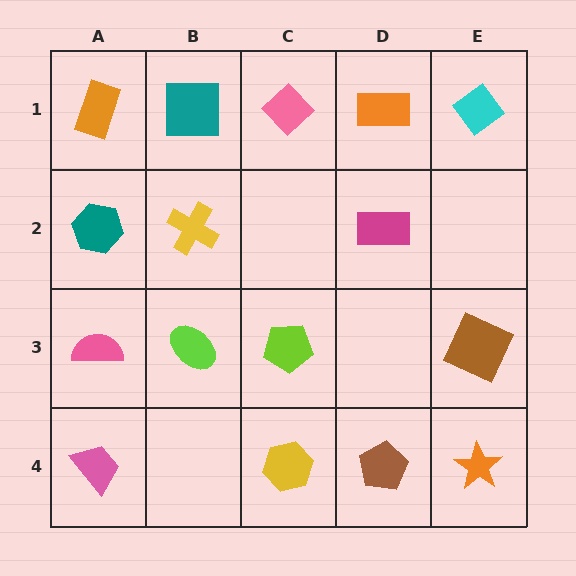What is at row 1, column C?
A pink diamond.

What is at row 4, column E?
An orange star.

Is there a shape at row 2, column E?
No, that cell is empty.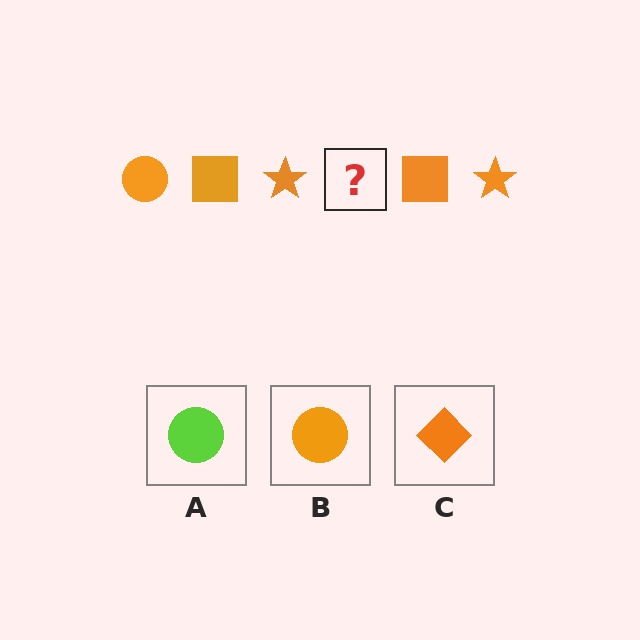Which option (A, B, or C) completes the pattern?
B.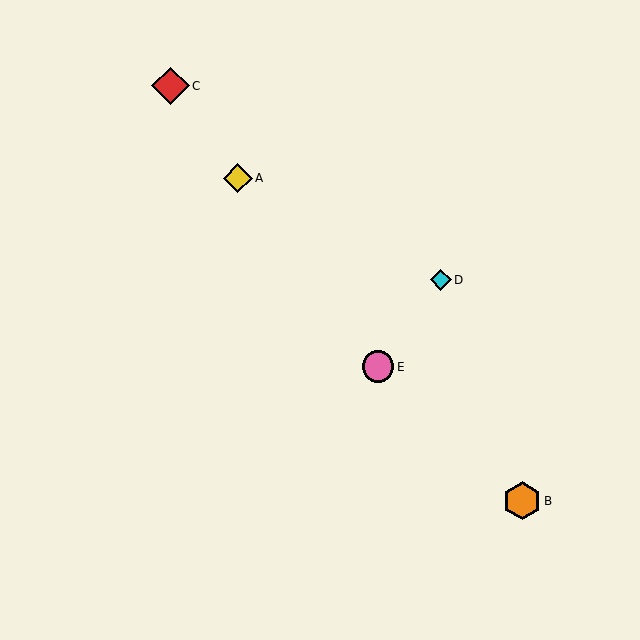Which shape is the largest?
The orange hexagon (labeled B) is the largest.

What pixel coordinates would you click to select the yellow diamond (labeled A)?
Click at (238, 178) to select the yellow diamond A.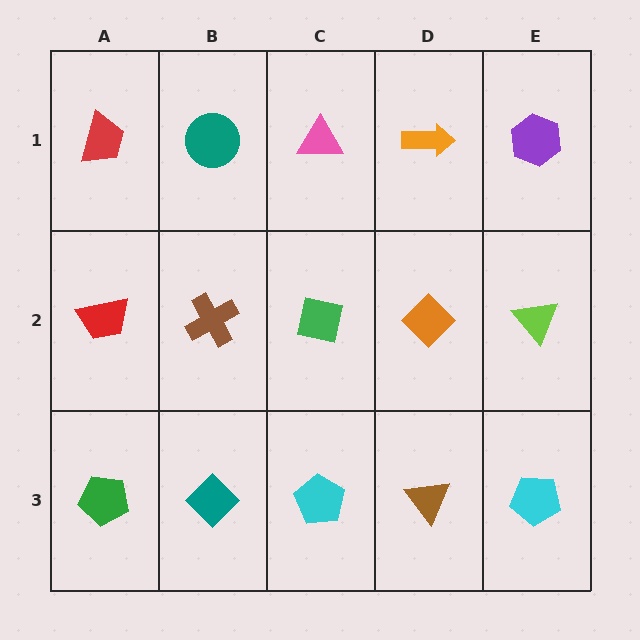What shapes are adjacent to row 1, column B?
A brown cross (row 2, column B), a red trapezoid (row 1, column A), a pink triangle (row 1, column C).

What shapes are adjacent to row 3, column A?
A red trapezoid (row 2, column A), a teal diamond (row 3, column B).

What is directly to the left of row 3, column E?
A brown triangle.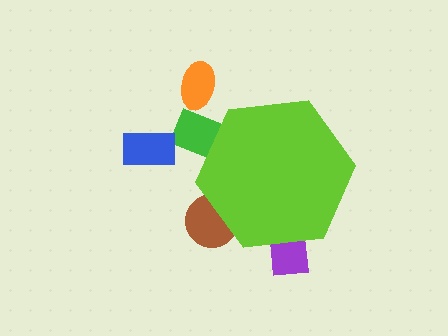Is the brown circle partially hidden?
Yes, the brown circle is partially hidden behind the lime hexagon.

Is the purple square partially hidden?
Yes, the purple square is partially hidden behind the lime hexagon.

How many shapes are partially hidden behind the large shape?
3 shapes are partially hidden.